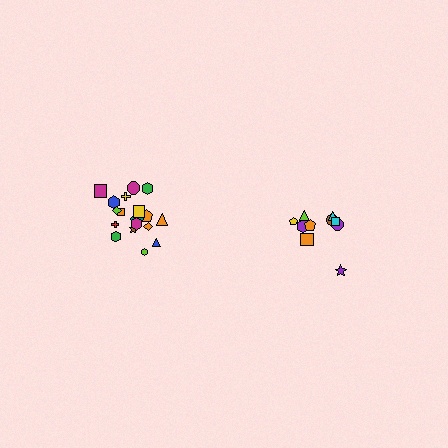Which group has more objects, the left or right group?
The left group.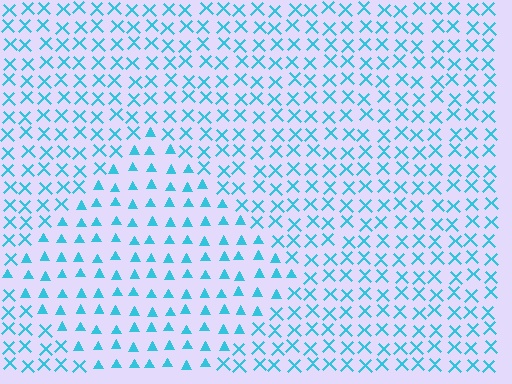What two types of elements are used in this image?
The image uses triangles inside the diamond region and X marks outside it.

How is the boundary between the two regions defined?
The boundary is defined by a change in element shape: triangles inside vs. X marks outside. All elements share the same color and spacing.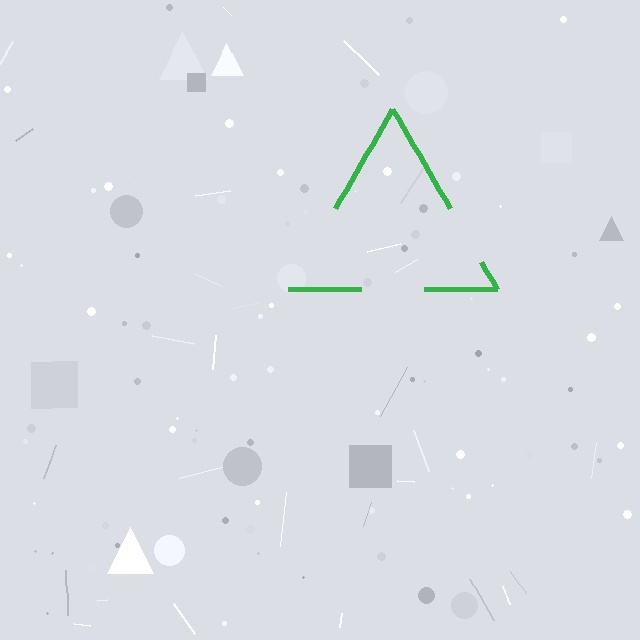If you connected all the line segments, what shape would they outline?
They would outline a triangle.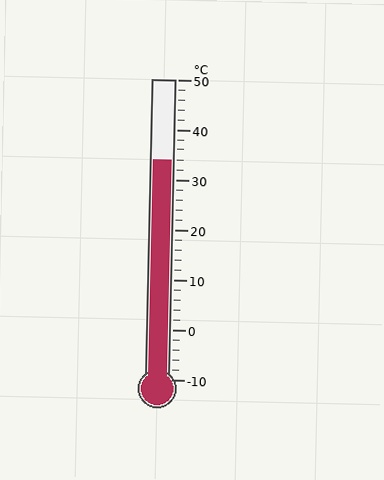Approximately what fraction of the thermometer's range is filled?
The thermometer is filled to approximately 75% of its range.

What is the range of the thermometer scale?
The thermometer scale ranges from -10°C to 50°C.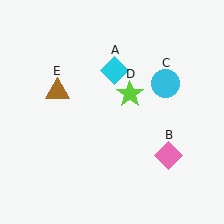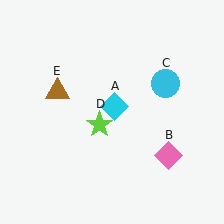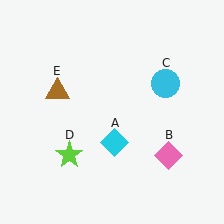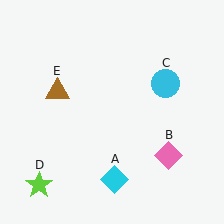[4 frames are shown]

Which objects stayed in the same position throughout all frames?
Pink diamond (object B) and cyan circle (object C) and brown triangle (object E) remained stationary.